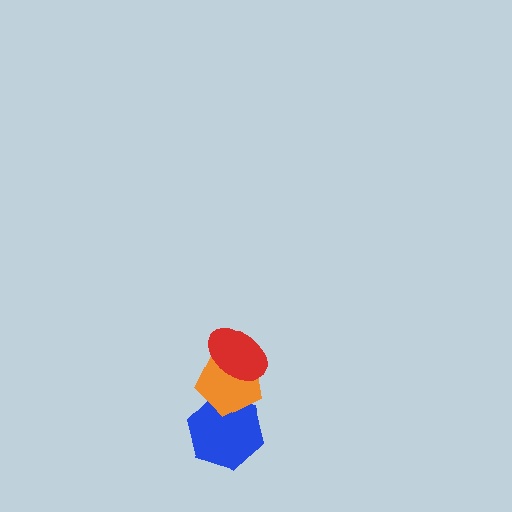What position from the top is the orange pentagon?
The orange pentagon is 2nd from the top.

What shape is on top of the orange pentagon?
The red ellipse is on top of the orange pentagon.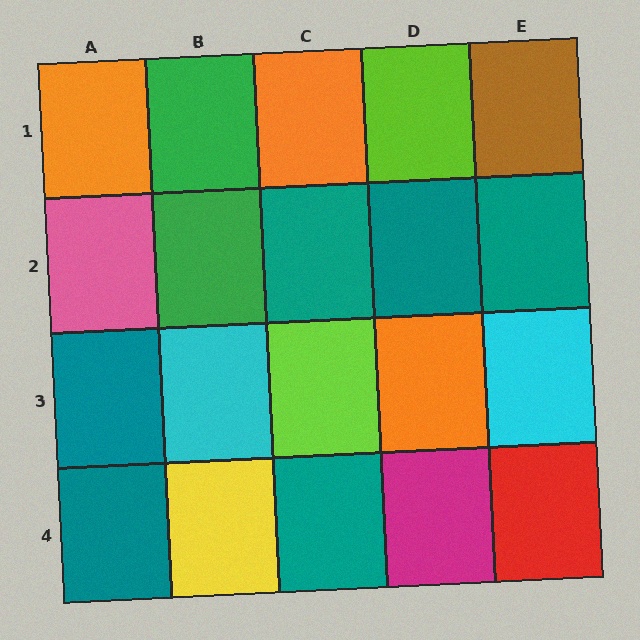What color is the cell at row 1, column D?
Lime.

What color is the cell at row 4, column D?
Magenta.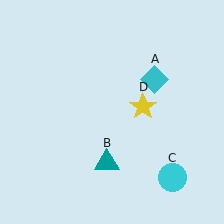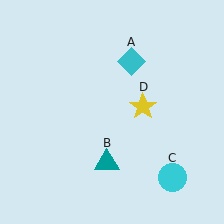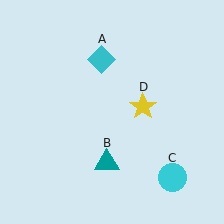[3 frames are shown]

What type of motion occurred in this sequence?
The cyan diamond (object A) rotated counterclockwise around the center of the scene.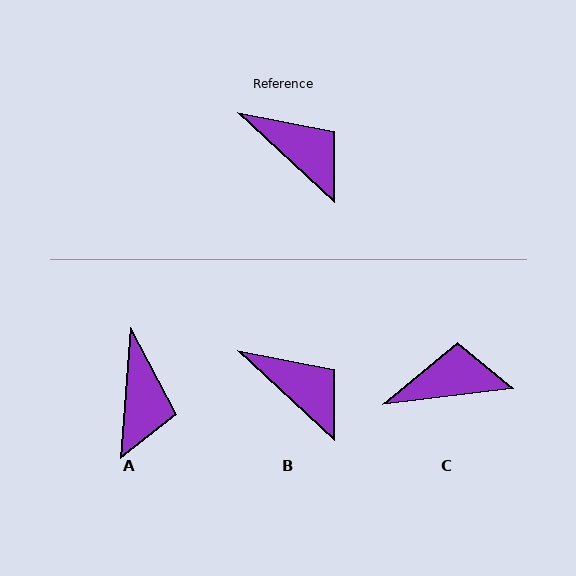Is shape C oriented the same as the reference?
No, it is off by about 50 degrees.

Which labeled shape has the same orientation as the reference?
B.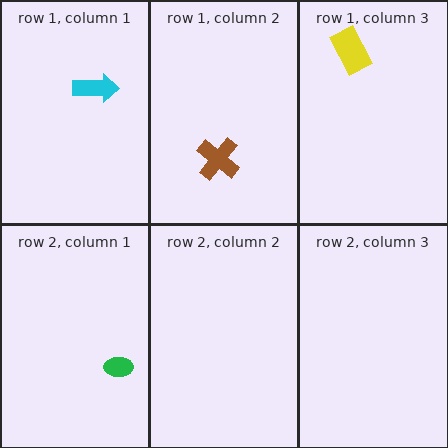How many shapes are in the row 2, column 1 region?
1.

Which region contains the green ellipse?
The row 2, column 1 region.